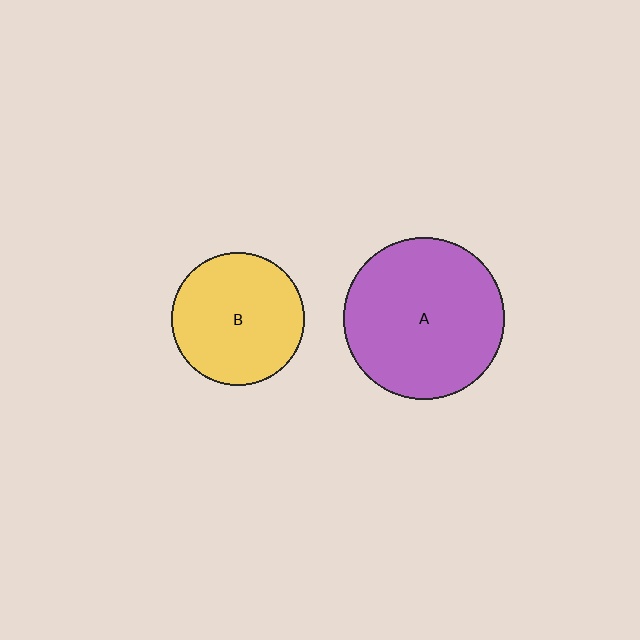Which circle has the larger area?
Circle A (purple).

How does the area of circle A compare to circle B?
Approximately 1.5 times.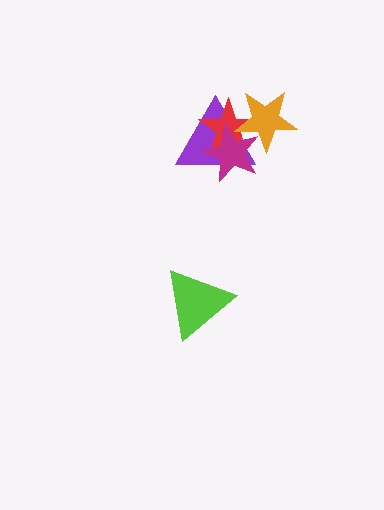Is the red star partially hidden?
Yes, it is partially covered by another shape.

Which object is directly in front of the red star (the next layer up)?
The orange star is directly in front of the red star.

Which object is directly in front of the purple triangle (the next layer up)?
The red star is directly in front of the purple triangle.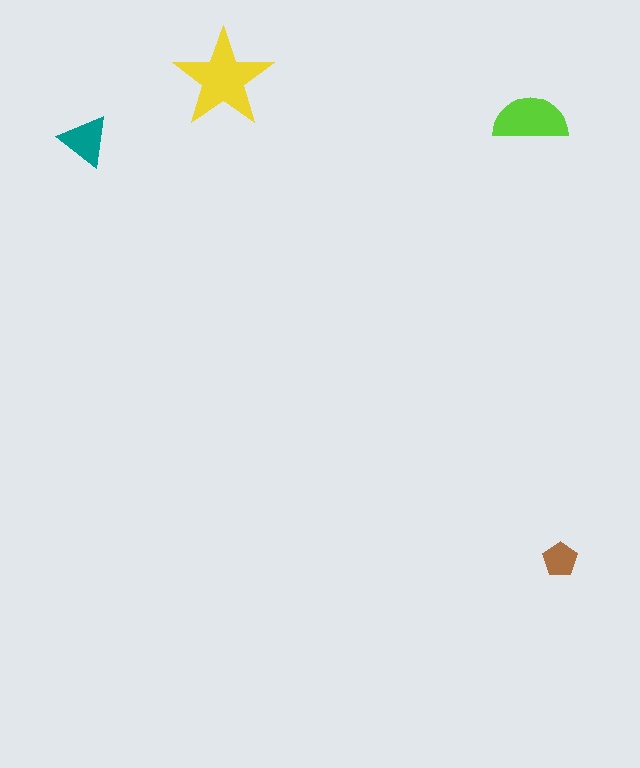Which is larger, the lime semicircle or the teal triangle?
The lime semicircle.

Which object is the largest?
The yellow star.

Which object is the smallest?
The brown pentagon.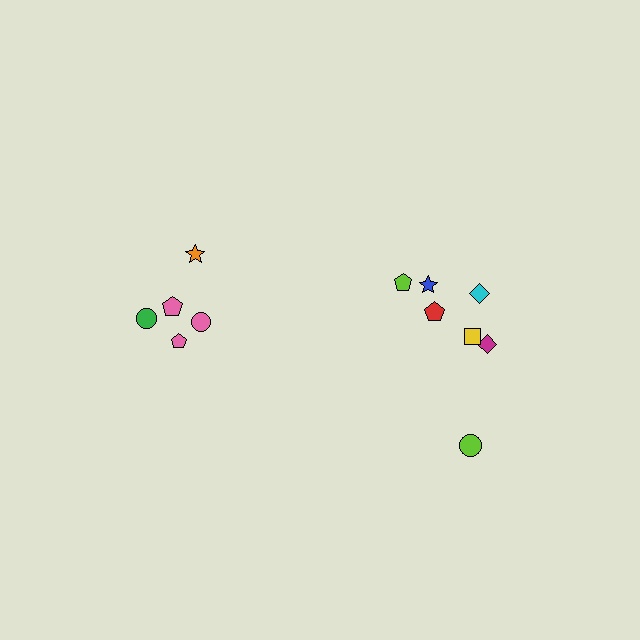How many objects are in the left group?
There are 5 objects.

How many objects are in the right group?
There are 7 objects.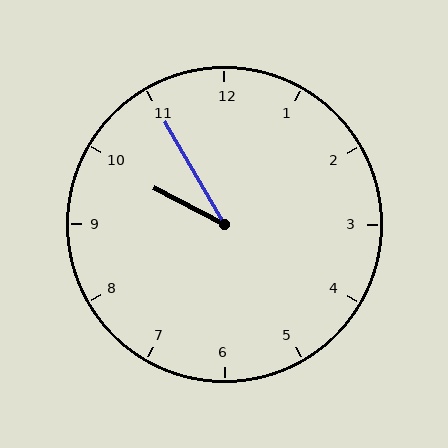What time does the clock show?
9:55.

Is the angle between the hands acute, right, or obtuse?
It is acute.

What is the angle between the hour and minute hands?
Approximately 32 degrees.